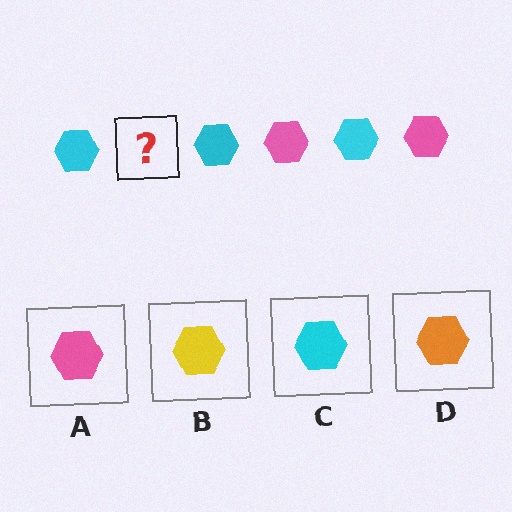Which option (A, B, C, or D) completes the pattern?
A.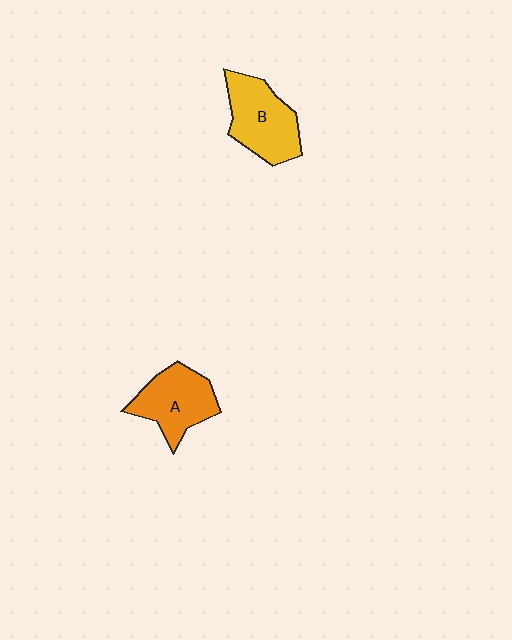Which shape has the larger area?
Shape B (yellow).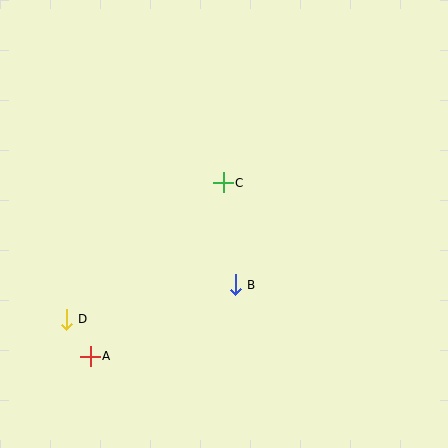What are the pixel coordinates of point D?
Point D is at (66, 319).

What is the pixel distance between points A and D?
The distance between A and D is 44 pixels.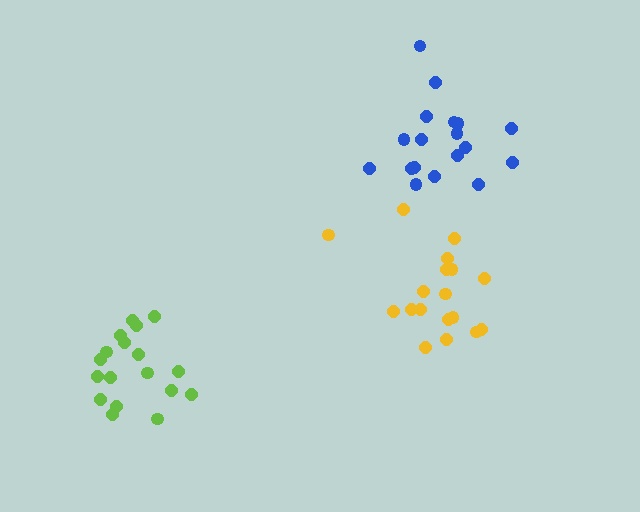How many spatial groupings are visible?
There are 3 spatial groupings.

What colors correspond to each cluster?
The clusters are colored: yellow, lime, blue.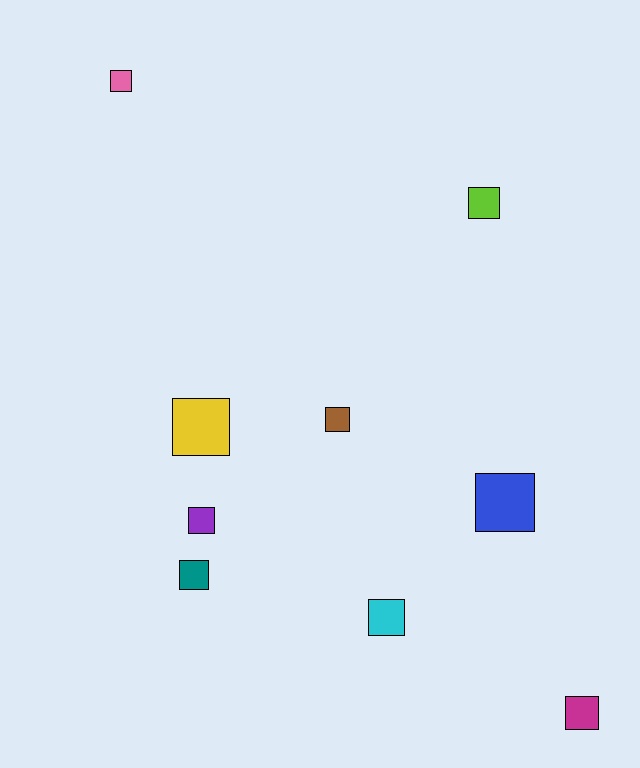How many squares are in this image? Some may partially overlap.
There are 9 squares.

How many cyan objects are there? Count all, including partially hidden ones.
There is 1 cyan object.